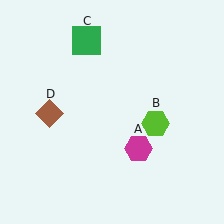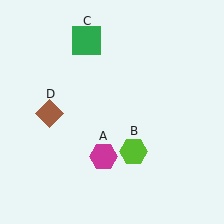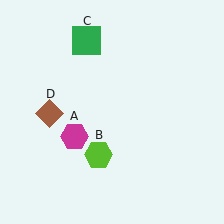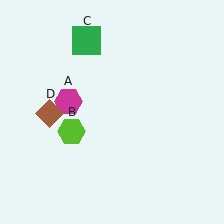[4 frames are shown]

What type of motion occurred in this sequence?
The magenta hexagon (object A), lime hexagon (object B) rotated clockwise around the center of the scene.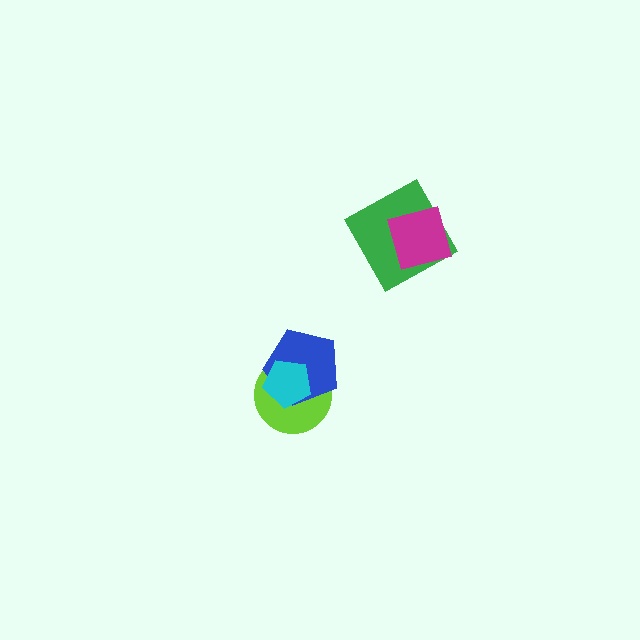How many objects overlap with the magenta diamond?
1 object overlaps with the magenta diamond.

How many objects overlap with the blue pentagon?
2 objects overlap with the blue pentagon.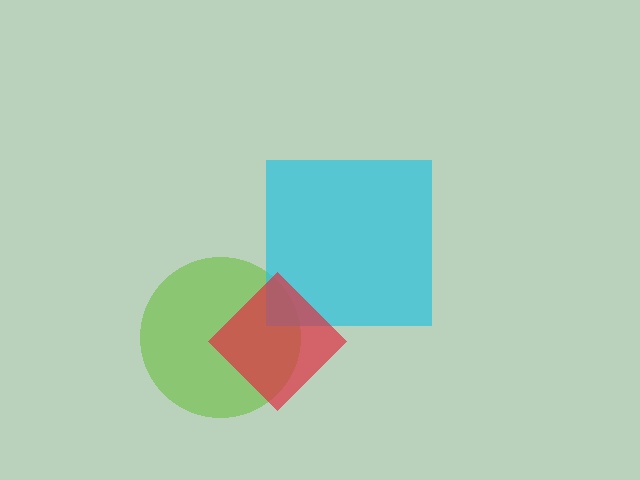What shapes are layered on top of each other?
The layered shapes are: a lime circle, a cyan square, a red diamond.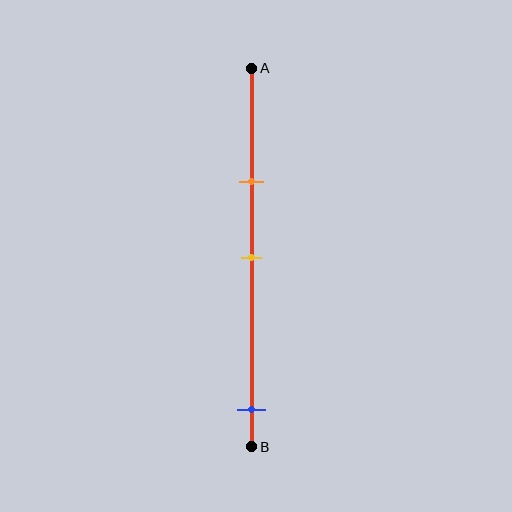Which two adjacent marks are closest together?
The orange and yellow marks are the closest adjacent pair.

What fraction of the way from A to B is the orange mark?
The orange mark is approximately 30% (0.3) of the way from A to B.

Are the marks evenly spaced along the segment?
No, the marks are not evenly spaced.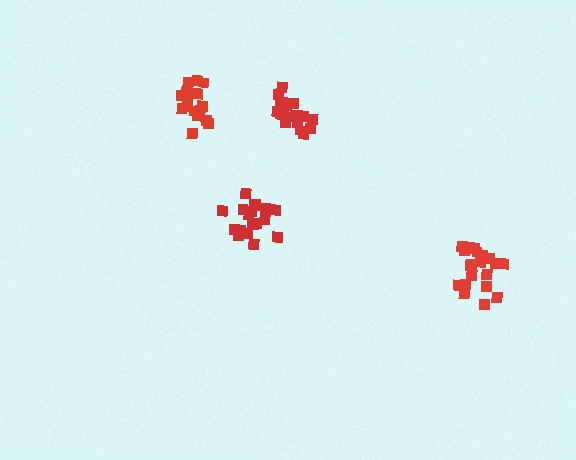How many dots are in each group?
Group 1: 21 dots, Group 2: 19 dots, Group 3: 20 dots, Group 4: 16 dots (76 total).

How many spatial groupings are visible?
There are 4 spatial groupings.